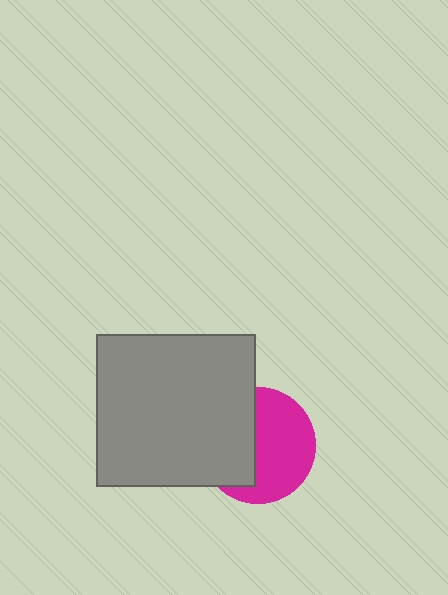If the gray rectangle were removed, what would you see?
You would see the complete magenta circle.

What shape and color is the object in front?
The object in front is a gray rectangle.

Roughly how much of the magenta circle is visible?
About half of it is visible (roughly 57%).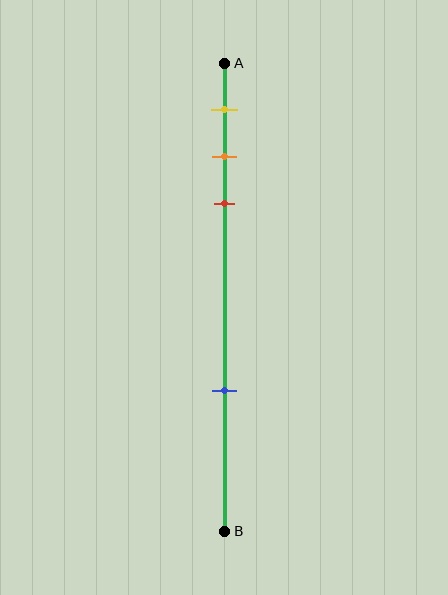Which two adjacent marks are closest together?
The orange and red marks are the closest adjacent pair.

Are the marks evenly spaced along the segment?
No, the marks are not evenly spaced.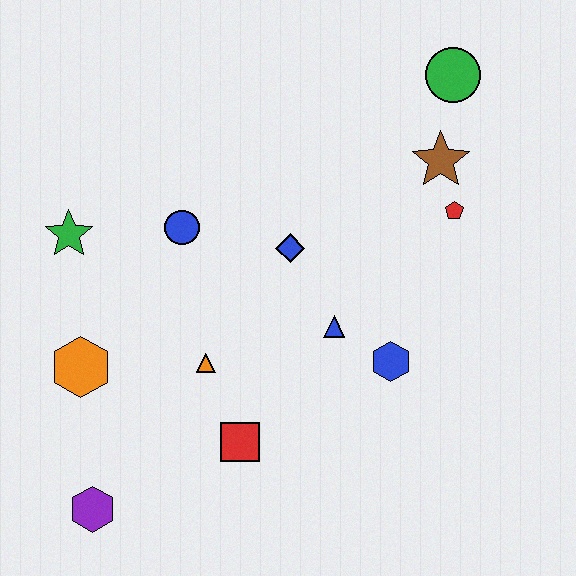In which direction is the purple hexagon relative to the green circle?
The purple hexagon is below the green circle.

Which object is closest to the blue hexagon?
The blue triangle is closest to the blue hexagon.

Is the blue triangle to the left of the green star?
No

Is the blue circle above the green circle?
No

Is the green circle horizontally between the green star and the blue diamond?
No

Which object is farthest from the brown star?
The purple hexagon is farthest from the brown star.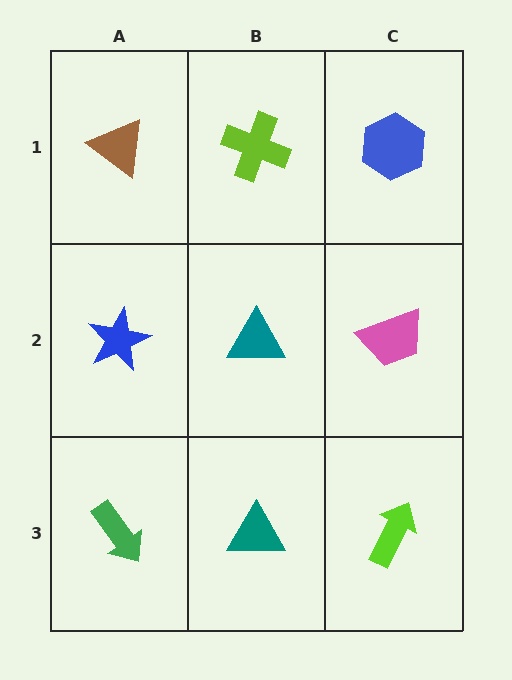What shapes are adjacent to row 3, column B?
A teal triangle (row 2, column B), a green arrow (row 3, column A), a lime arrow (row 3, column C).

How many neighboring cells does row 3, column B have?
3.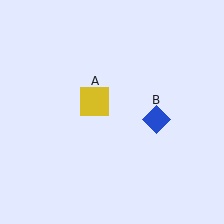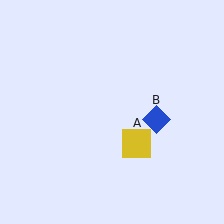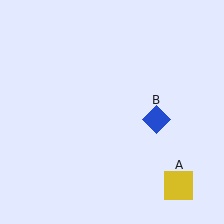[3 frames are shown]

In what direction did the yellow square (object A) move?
The yellow square (object A) moved down and to the right.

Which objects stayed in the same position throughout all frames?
Blue diamond (object B) remained stationary.